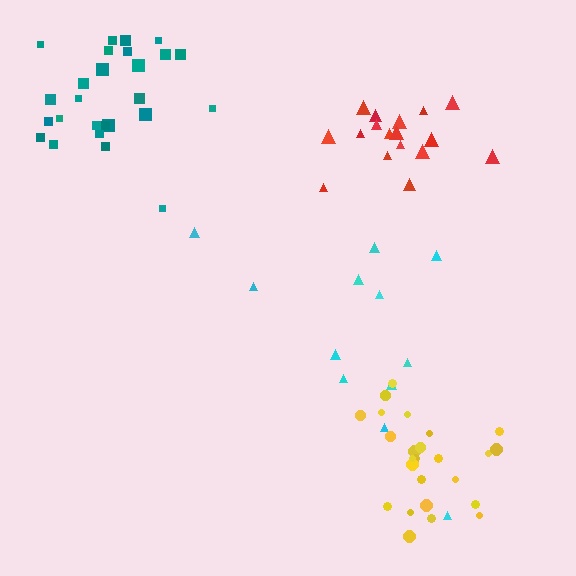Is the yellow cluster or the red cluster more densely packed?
Red.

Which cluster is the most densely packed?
Red.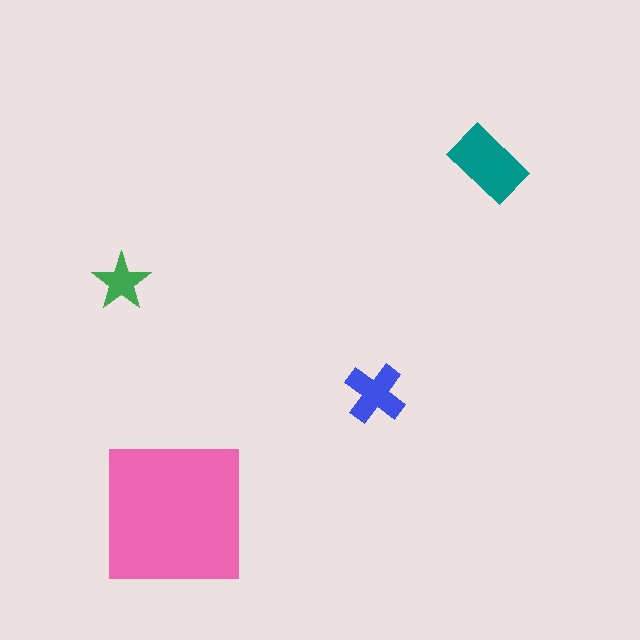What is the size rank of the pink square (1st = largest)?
1st.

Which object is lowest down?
The pink square is bottommost.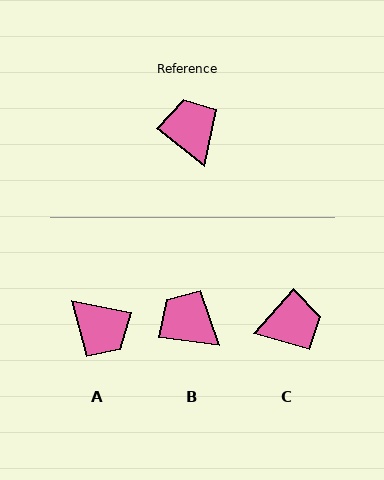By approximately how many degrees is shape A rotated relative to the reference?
Approximately 153 degrees clockwise.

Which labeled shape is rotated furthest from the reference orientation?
A, about 153 degrees away.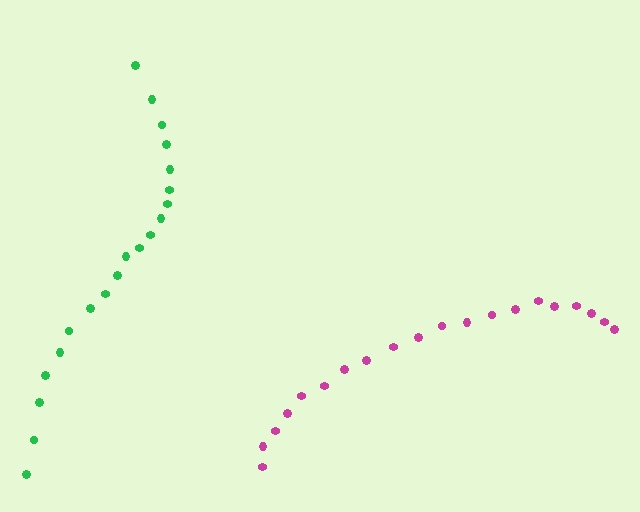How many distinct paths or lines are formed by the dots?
There are 2 distinct paths.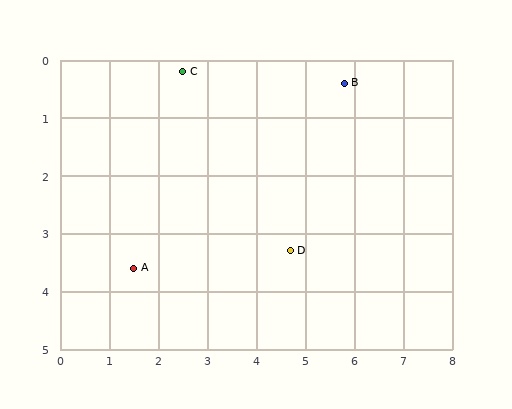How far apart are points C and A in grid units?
Points C and A are about 3.5 grid units apart.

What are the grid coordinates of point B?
Point B is at approximately (5.8, 0.4).